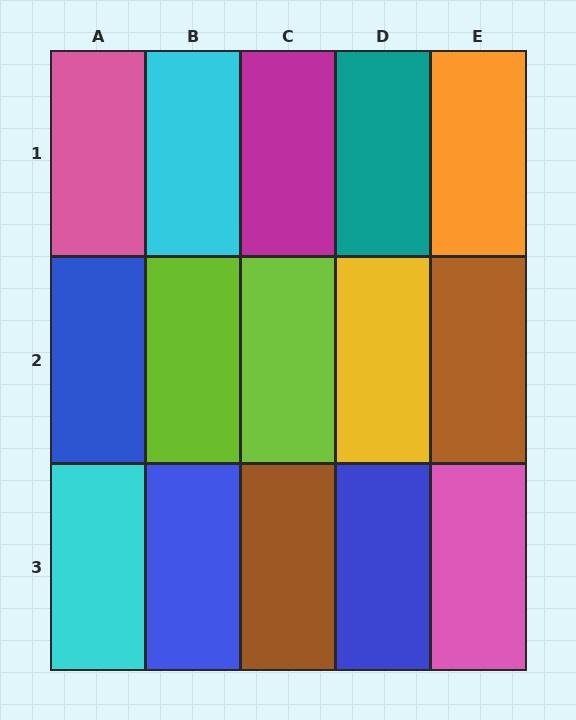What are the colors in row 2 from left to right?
Blue, lime, lime, yellow, brown.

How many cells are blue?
3 cells are blue.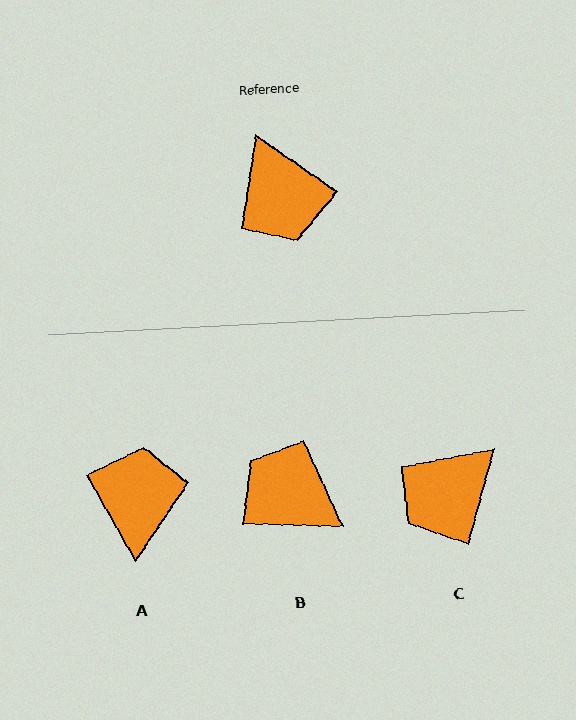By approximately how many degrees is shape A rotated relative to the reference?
Approximately 154 degrees counter-clockwise.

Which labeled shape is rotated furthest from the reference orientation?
A, about 154 degrees away.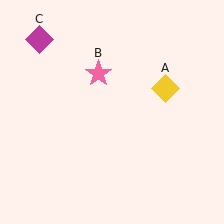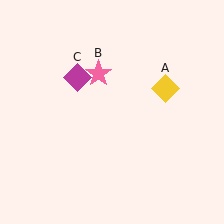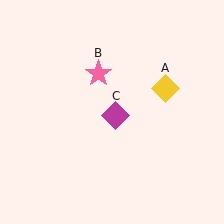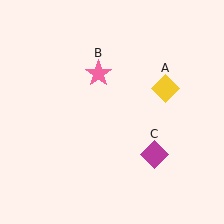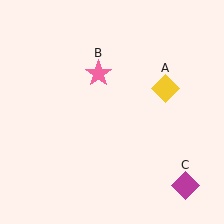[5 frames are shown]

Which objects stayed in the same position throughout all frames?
Yellow diamond (object A) and pink star (object B) remained stationary.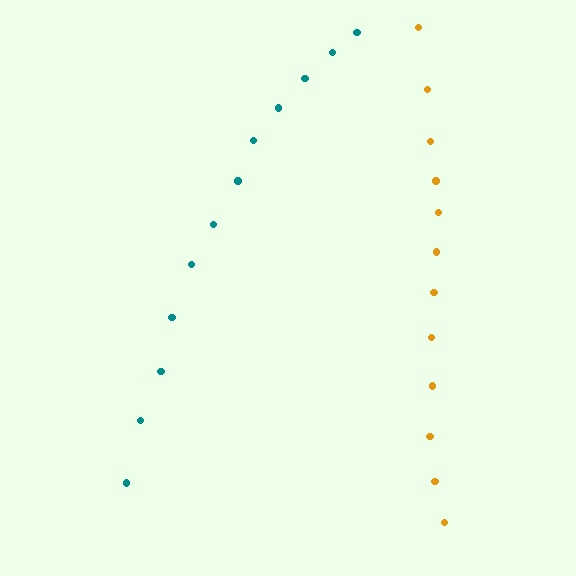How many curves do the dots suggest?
There are 2 distinct paths.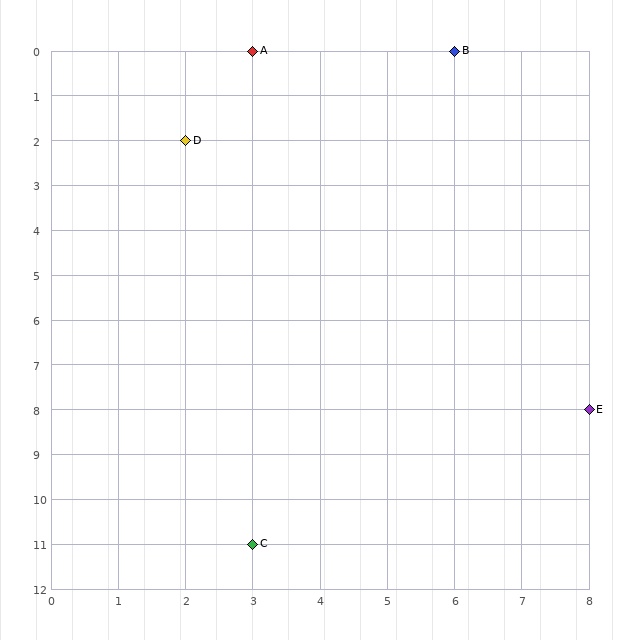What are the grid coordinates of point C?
Point C is at grid coordinates (3, 11).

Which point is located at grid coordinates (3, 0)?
Point A is at (3, 0).